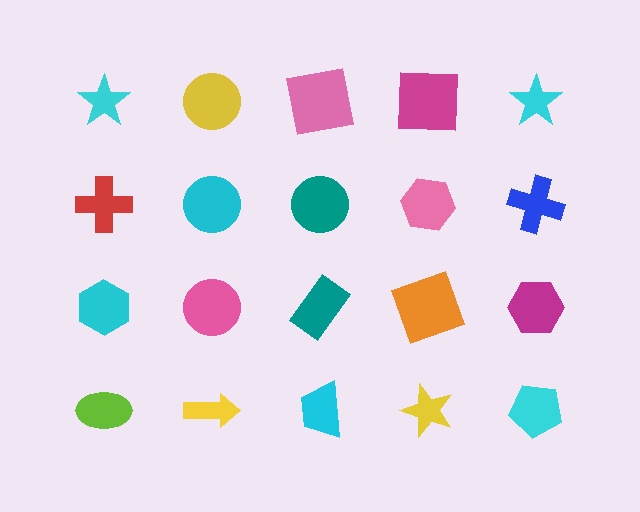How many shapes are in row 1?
5 shapes.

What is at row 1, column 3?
A pink square.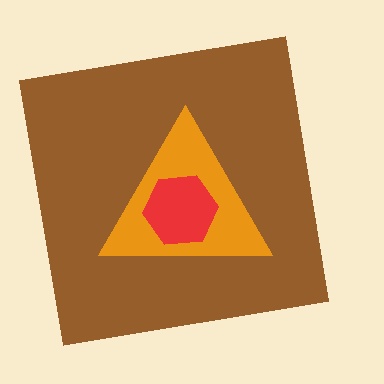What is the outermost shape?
The brown square.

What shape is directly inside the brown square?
The orange triangle.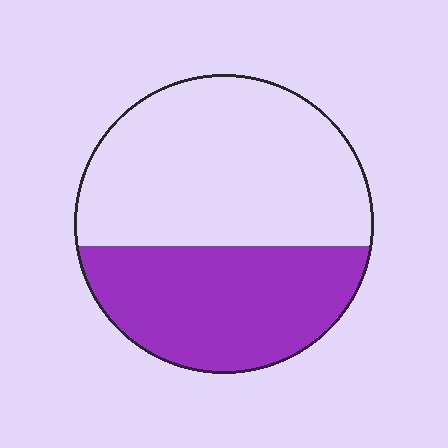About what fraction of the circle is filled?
About two fifths (2/5).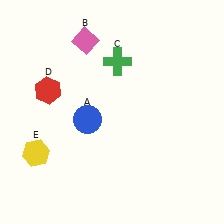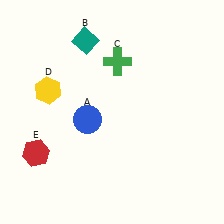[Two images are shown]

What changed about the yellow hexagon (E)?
In Image 1, E is yellow. In Image 2, it changed to red.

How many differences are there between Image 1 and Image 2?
There are 3 differences between the two images.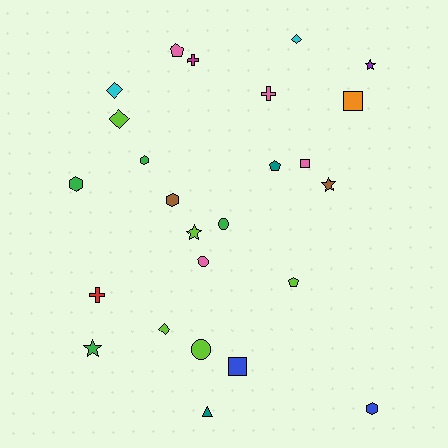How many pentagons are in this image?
There are 3 pentagons.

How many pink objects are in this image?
There are 4 pink objects.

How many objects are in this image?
There are 25 objects.